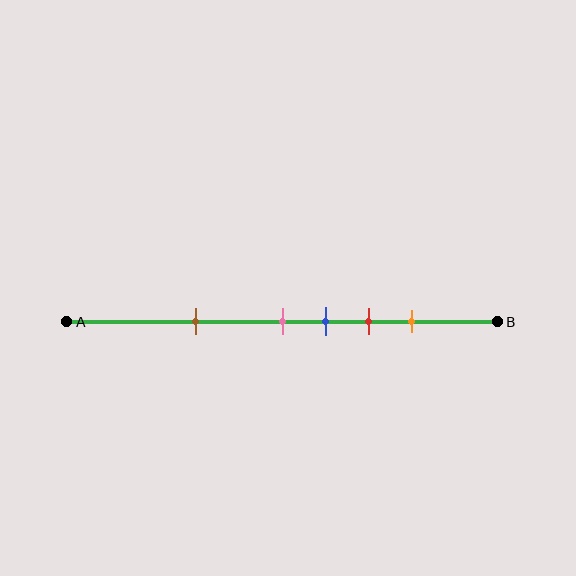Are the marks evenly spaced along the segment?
No, the marks are not evenly spaced.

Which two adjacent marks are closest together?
The pink and blue marks are the closest adjacent pair.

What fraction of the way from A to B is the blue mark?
The blue mark is approximately 60% (0.6) of the way from A to B.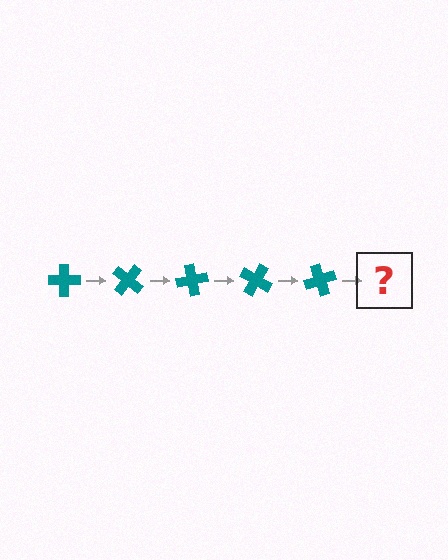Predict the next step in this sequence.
The next step is a teal cross rotated 200 degrees.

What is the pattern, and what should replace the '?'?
The pattern is that the cross rotates 40 degrees each step. The '?' should be a teal cross rotated 200 degrees.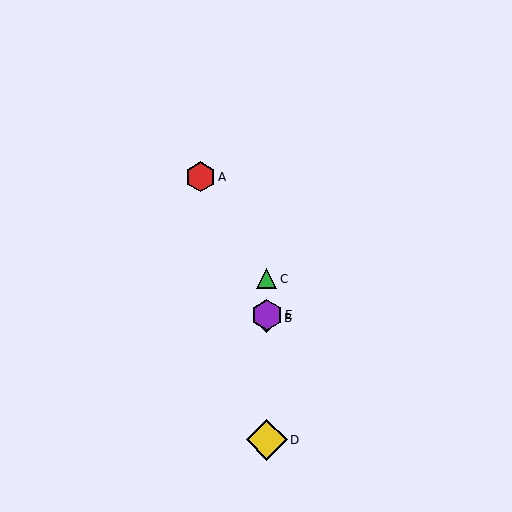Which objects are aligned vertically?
Objects B, C, D, E are aligned vertically.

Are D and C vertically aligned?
Yes, both are at x≈267.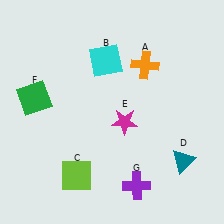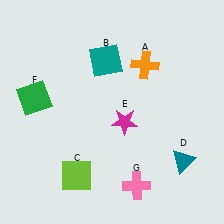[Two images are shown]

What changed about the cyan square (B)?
In Image 1, B is cyan. In Image 2, it changed to teal.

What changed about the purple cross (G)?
In Image 1, G is purple. In Image 2, it changed to pink.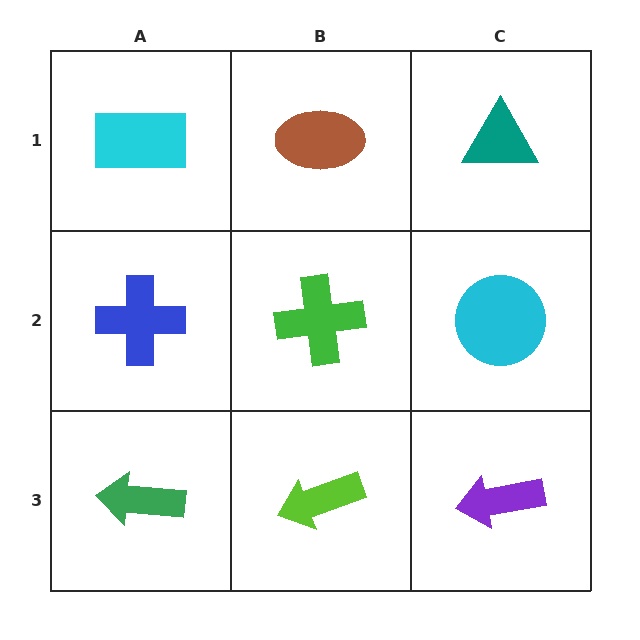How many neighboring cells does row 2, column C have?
3.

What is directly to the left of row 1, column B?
A cyan rectangle.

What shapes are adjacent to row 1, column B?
A green cross (row 2, column B), a cyan rectangle (row 1, column A), a teal triangle (row 1, column C).